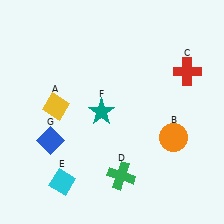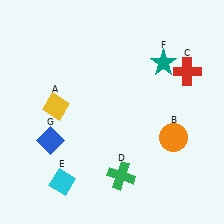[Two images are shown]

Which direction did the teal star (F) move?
The teal star (F) moved right.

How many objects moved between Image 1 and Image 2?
1 object moved between the two images.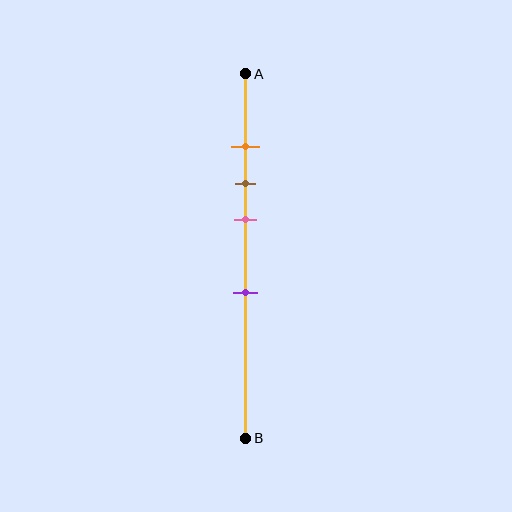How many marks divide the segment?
There are 4 marks dividing the segment.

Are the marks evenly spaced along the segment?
No, the marks are not evenly spaced.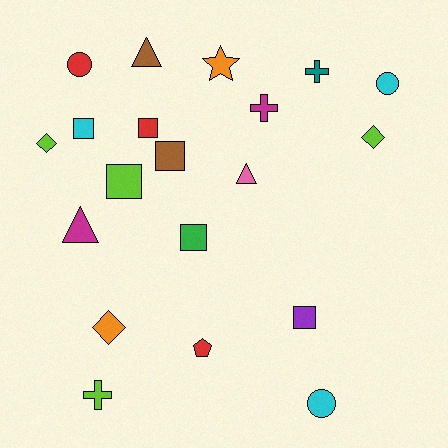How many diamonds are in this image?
There are 3 diamonds.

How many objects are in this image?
There are 20 objects.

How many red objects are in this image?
There are 3 red objects.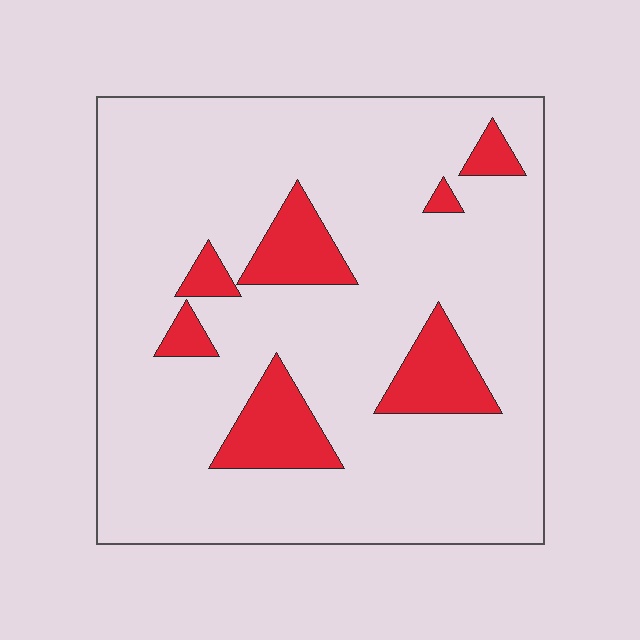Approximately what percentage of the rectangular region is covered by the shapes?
Approximately 15%.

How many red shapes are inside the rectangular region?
7.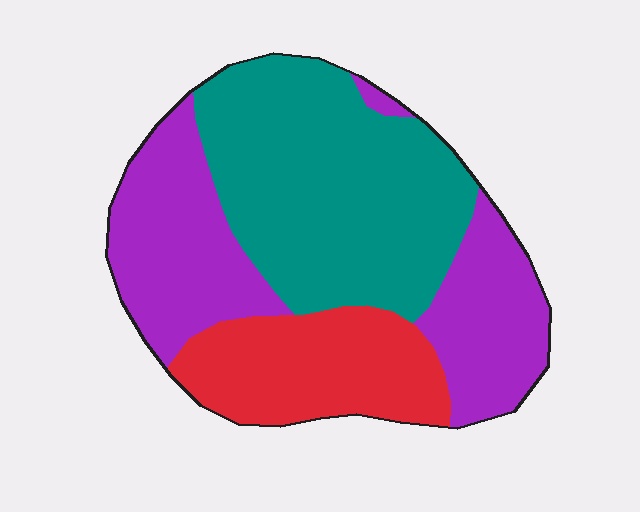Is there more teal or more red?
Teal.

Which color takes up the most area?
Teal, at roughly 40%.